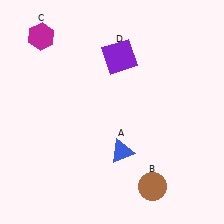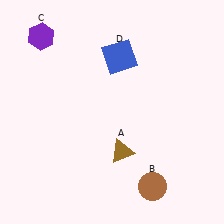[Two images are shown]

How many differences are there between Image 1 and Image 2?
There are 3 differences between the two images.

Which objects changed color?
A changed from blue to brown. C changed from magenta to purple. D changed from purple to blue.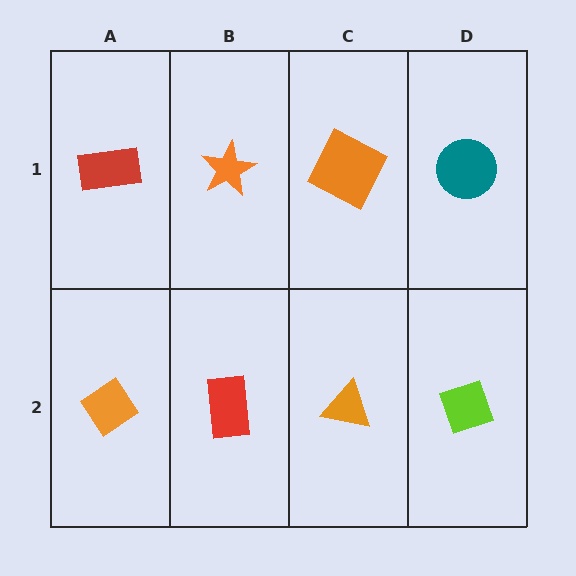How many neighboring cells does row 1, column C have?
3.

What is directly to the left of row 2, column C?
A red rectangle.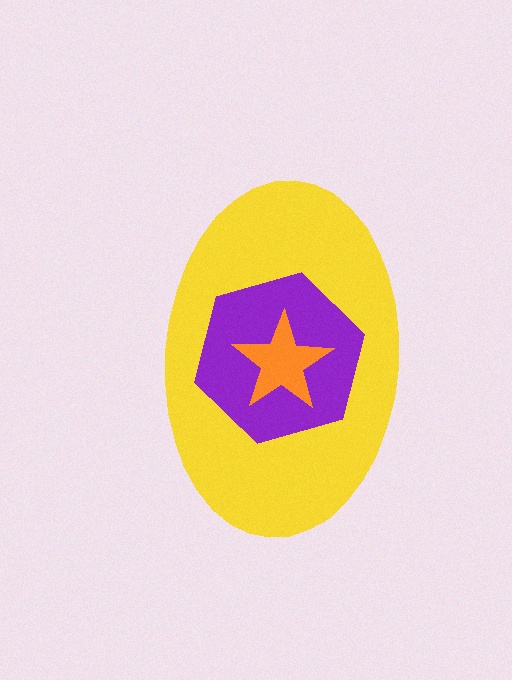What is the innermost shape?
The orange star.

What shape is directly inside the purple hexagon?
The orange star.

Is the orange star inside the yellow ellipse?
Yes.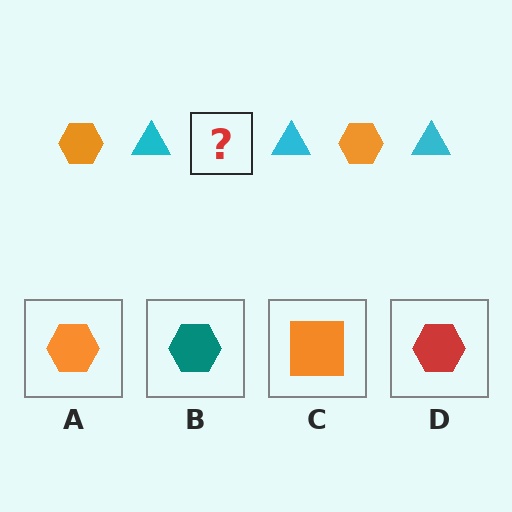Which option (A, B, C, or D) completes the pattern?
A.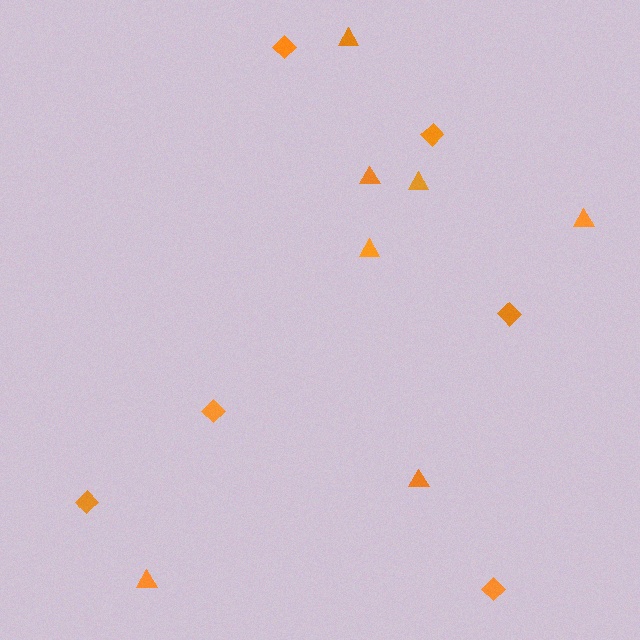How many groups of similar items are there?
There are 2 groups: one group of diamonds (6) and one group of triangles (7).